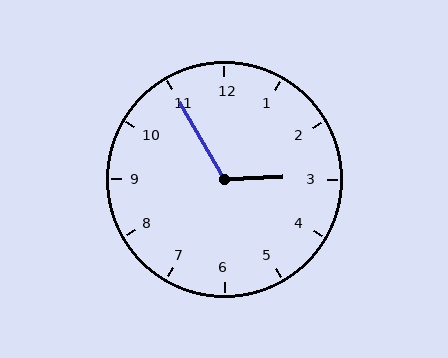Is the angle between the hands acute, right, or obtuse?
It is obtuse.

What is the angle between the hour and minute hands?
Approximately 118 degrees.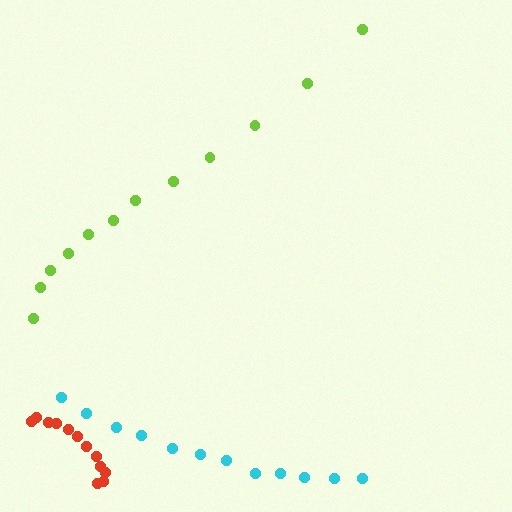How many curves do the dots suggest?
There are 3 distinct paths.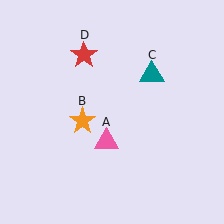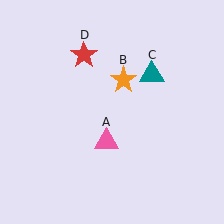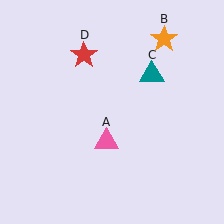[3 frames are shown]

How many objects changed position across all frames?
1 object changed position: orange star (object B).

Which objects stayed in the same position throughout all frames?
Pink triangle (object A) and teal triangle (object C) and red star (object D) remained stationary.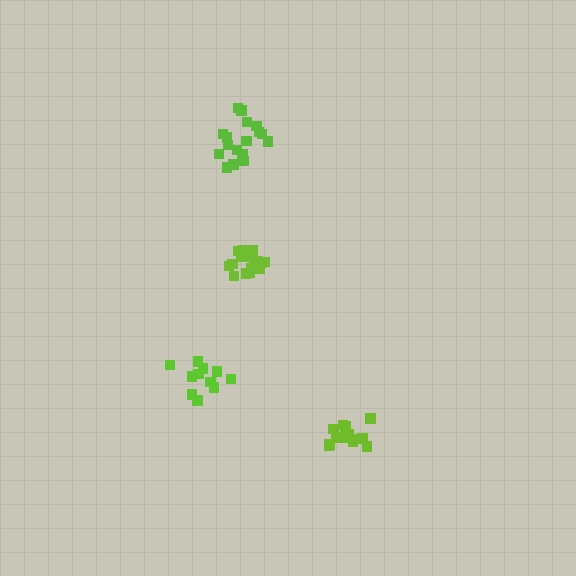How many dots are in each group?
Group 1: 15 dots, Group 2: 12 dots, Group 3: 17 dots, Group 4: 16 dots (60 total).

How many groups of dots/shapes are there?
There are 4 groups.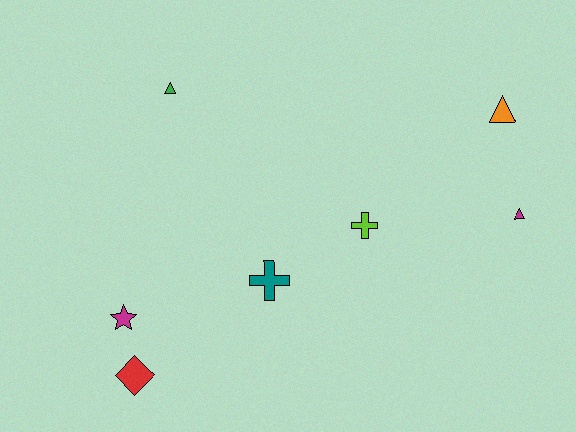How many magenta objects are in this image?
There are 2 magenta objects.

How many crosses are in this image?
There are 2 crosses.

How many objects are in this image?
There are 7 objects.